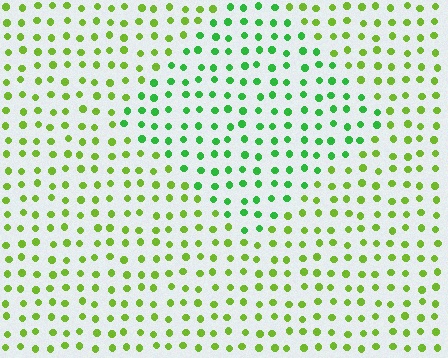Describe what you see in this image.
The image is filled with small lime elements in a uniform arrangement. A diamond-shaped region is visible where the elements are tinted to a slightly different hue, forming a subtle color boundary.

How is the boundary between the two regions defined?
The boundary is defined purely by a slight shift in hue (about 35 degrees). Spacing, size, and orientation are identical on both sides.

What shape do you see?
I see a diamond.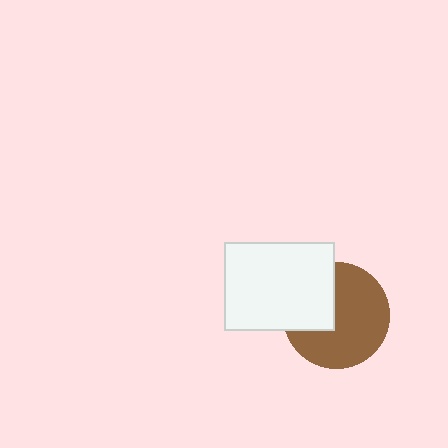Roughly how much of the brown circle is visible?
Most of it is visible (roughly 66%).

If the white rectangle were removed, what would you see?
You would see the complete brown circle.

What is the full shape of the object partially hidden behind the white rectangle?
The partially hidden object is a brown circle.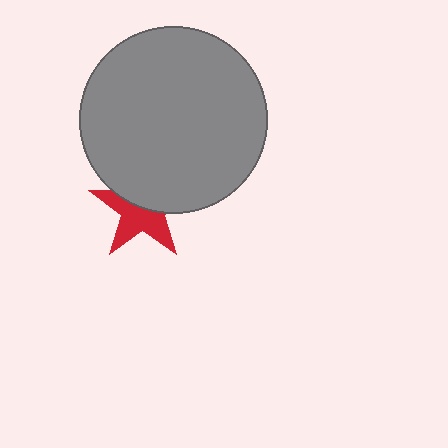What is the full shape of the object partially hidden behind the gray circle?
The partially hidden object is a red star.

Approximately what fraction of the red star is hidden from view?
Roughly 47% of the red star is hidden behind the gray circle.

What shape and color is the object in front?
The object in front is a gray circle.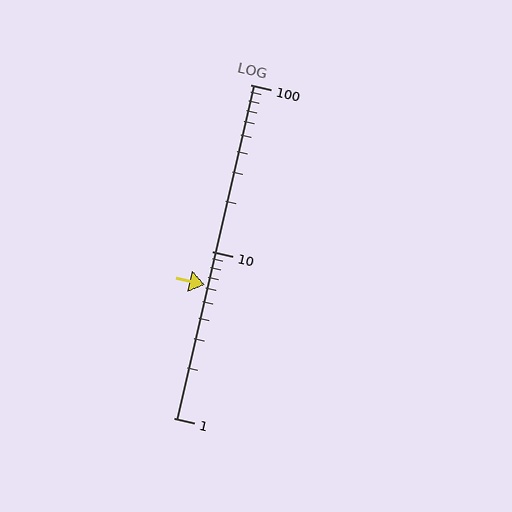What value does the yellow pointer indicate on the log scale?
The pointer indicates approximately 6.3.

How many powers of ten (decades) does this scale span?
The scale spans 2 decades, from 1 to 100.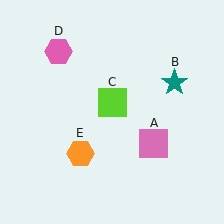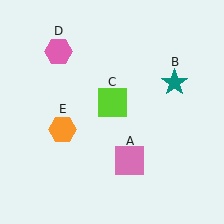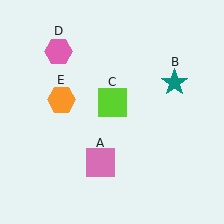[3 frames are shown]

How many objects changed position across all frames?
2 objects changed position: pink square (object A), orange hexagon (object E).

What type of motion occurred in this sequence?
The pink square (object A), orange hexagon (object E) rotated clockwise around the center of the scene.